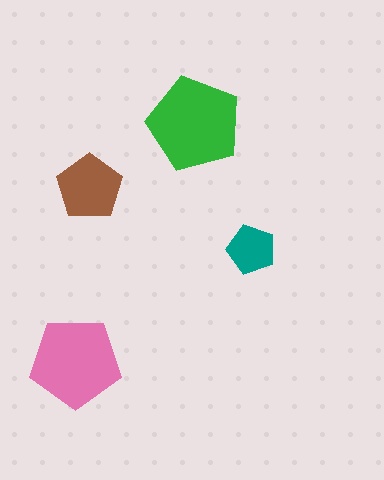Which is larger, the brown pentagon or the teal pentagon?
The brown one.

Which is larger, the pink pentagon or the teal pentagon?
The pink one.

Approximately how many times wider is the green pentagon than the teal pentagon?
About 2 times wider.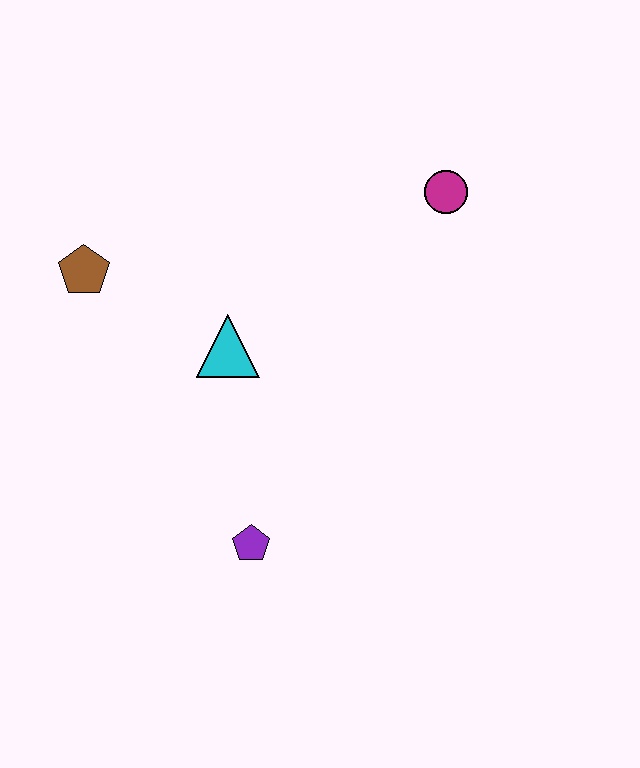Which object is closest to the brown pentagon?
The cyan triangle is closest to the brown pentagon.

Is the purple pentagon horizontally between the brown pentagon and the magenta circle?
Yes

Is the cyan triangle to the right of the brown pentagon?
Yes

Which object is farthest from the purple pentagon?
The magenta circle is farthest from the purple pentagon.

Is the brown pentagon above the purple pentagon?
Yes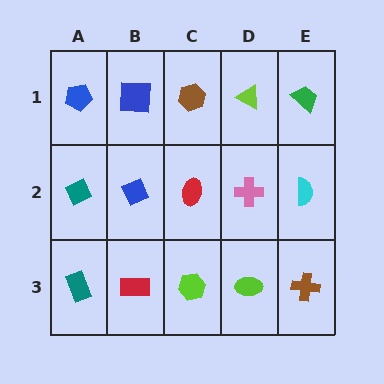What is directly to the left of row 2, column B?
A teal diamond.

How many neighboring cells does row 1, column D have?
3.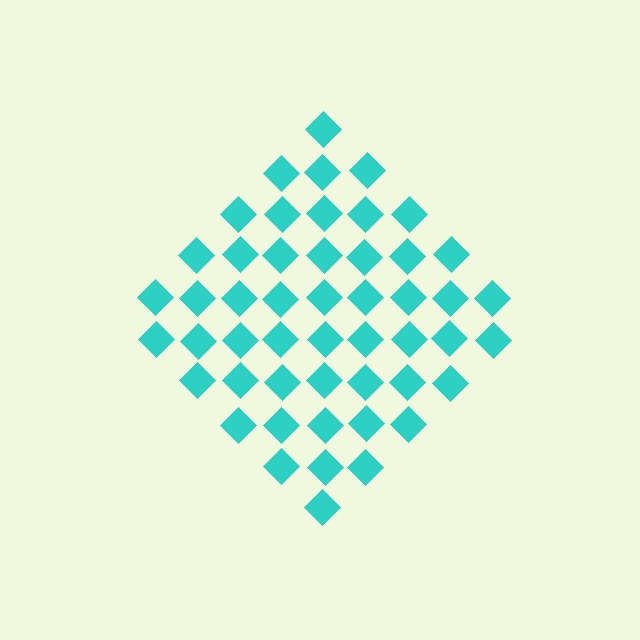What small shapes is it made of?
It is made of small diamonds.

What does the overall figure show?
The overall figure shows a diamond.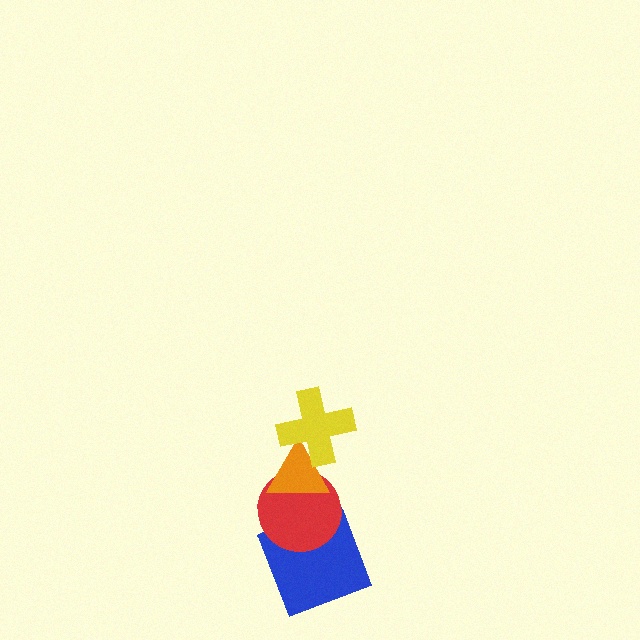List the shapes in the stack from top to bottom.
From top to bottom: the yellow cross, the orange triangle, the red circle, the blue square.